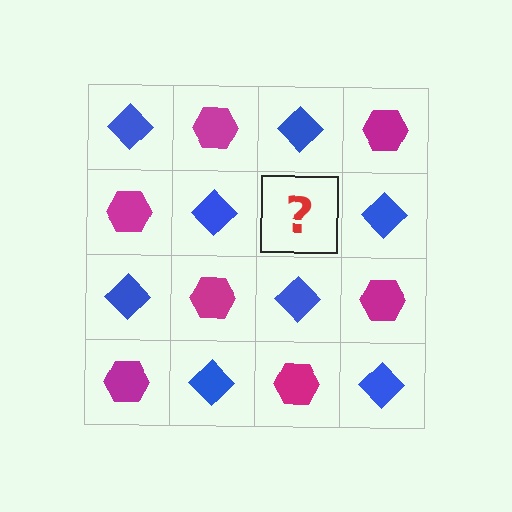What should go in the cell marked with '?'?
The missing cell should contain a magenta hexagon.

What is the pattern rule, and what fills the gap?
The rule is that it alternates blue diamond and magenta hexagon in a checkerboard pattern. The gap should be filled with a magenta hexagon.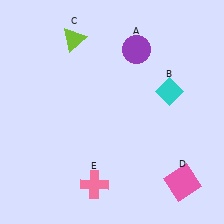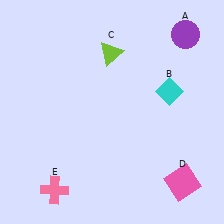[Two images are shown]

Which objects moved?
The objects that moved are: the purple circle (A), the lime triangle (C), the pink cross (E).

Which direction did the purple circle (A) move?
The purple circle (A) moved right.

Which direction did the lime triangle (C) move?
The lime triangle (C) moved right.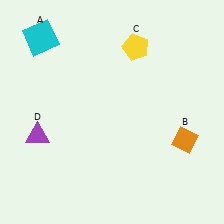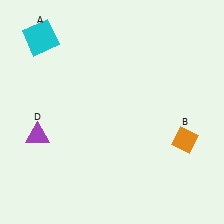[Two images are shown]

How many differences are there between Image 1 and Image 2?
There is 1 difference between the two images.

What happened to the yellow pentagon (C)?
The yellow pentagon (C) was removed in Image 2. It was in the top-right area of Image 1.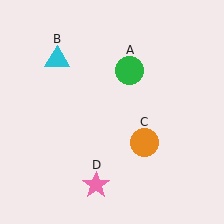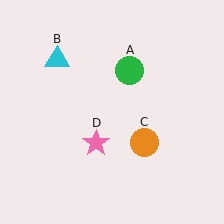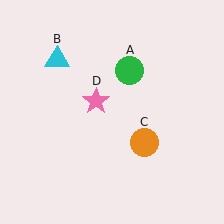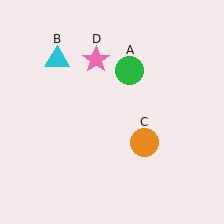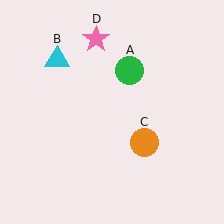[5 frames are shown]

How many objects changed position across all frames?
1 object changed position: pink star (object D).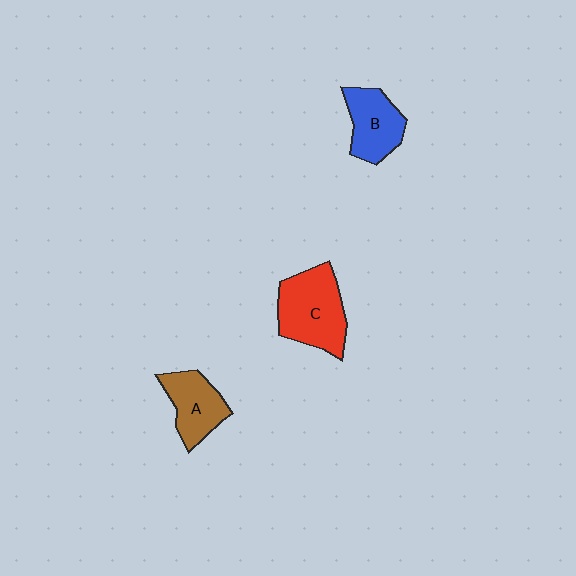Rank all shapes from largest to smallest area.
From largest to smallest: C (red), B (blue), A (brown).